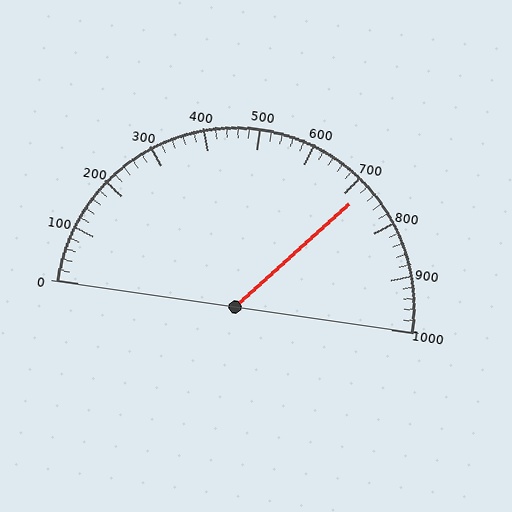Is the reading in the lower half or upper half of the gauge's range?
The reading is in the upper half of the range (0 to 1000).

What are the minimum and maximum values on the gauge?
The gauge ranges from 0 to 1000.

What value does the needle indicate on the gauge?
The needle indicates approximately 720.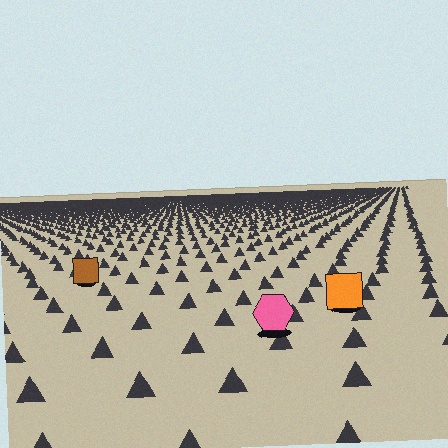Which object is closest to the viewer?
The pink hexagon is closest. The texture marks near it are larger and more spread out.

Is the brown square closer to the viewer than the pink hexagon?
No. The pink hexagon is closer — you can tell from the texture gradient: the ground texture is coarser near it.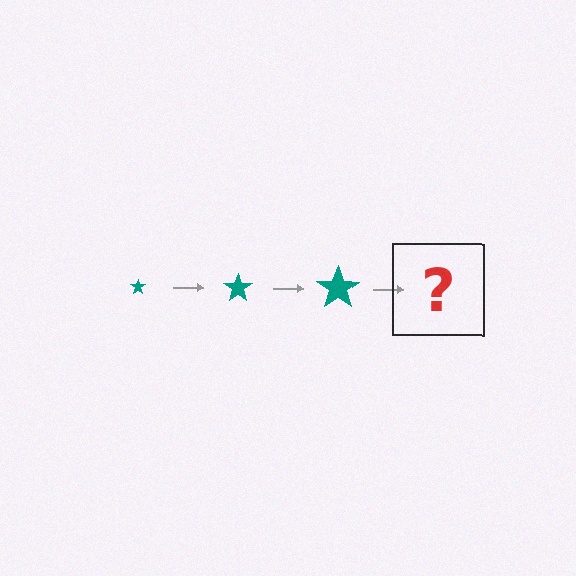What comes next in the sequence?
The next element should be a teal star, larger than the previous one.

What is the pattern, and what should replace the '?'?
The pattern is that the star gets progressively larger each step. The '?' should be a teal star, larger than the previous one.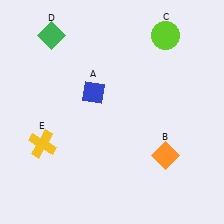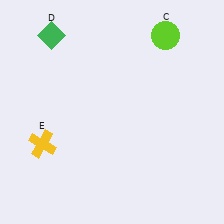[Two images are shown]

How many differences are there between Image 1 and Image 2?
There are 2 differences between the two images.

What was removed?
The blue diamond (A), the orange diamond (B) were removed in Image 2.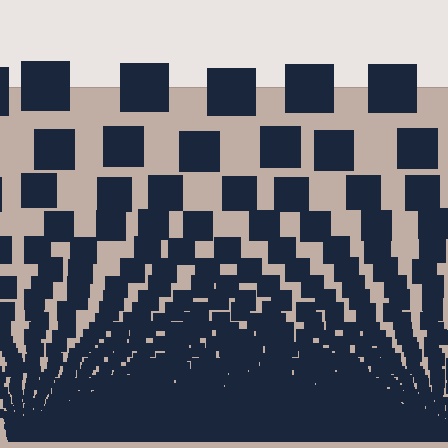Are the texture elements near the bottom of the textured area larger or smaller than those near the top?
Smaller. The gradient is inverted — elements near the bottom are smaller and denser.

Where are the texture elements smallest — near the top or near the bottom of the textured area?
Near the bottom.